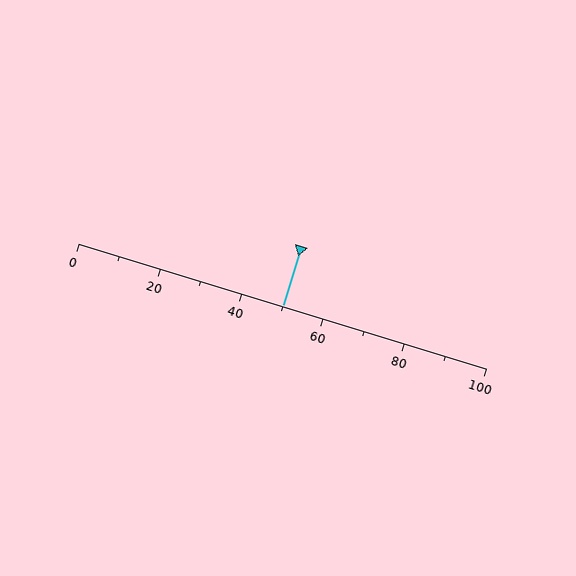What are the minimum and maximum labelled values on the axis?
The axis runs from 0 to 100.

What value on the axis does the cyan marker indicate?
The marker indicates approximately 50.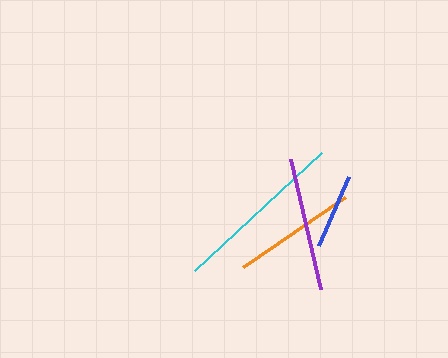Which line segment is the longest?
The cyan line is the longest at approximately 173 pixels.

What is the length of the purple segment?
The purple segment is approximately 134 pixels long.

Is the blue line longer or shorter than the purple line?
The purple line is longer than the blue line.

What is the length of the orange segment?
The orange segment is approximately 124 pixels long.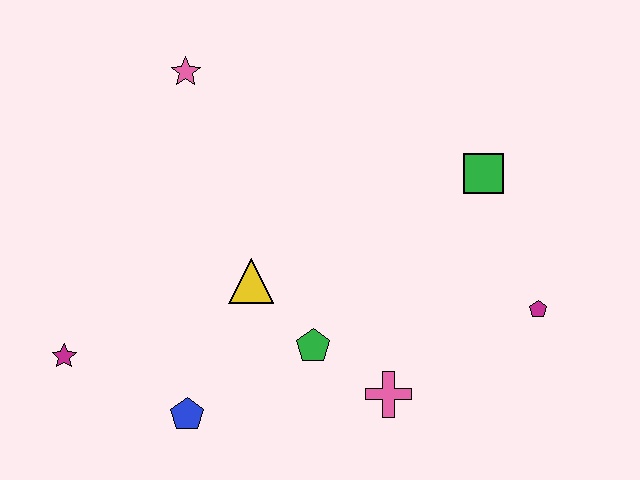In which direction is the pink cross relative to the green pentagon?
The pink cross is to the right of the green pentagon.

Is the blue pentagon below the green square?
Yes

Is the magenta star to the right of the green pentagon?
No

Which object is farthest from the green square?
The magenta star is farthest from the green square.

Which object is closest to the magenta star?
The blue pentagon is closest to the magenta star.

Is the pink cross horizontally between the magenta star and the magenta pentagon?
Yes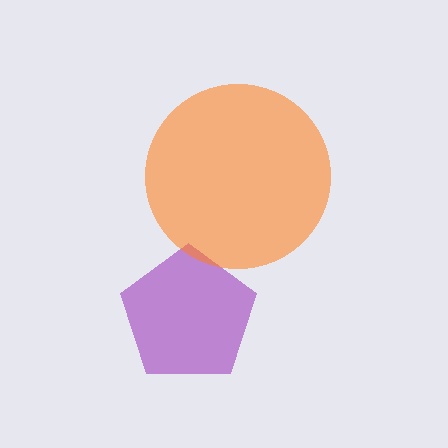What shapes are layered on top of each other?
The layered shapes are: a purple pentagon, an orange circle.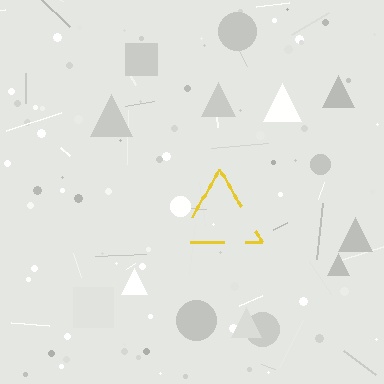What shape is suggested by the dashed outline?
The dashed outline suggests a triangle.